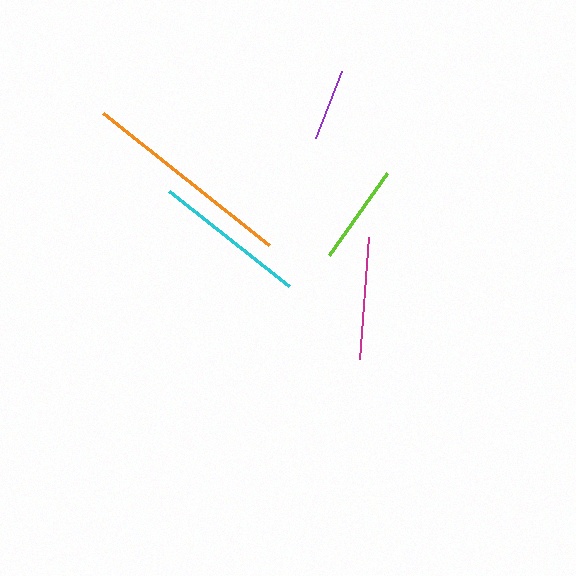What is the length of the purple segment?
The purple segment is approximately 72 pixels long.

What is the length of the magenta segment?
The magenta segment is approximately 123 pixels long.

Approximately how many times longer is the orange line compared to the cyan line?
The orange line is approximately 1.4 times the length of the cyan line.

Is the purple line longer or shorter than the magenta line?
The magenta line is longer than the purple line.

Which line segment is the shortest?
The purple line is the shortest at approximately 72 pixels.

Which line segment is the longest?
The orange line is the longest at approximately 212 pixels.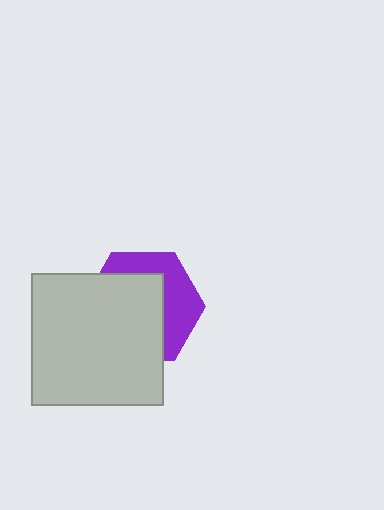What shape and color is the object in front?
The object in front is a light gray square.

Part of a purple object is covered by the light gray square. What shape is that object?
It is a hexagon.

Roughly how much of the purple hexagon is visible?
A small part of it is visible (roughly 41%).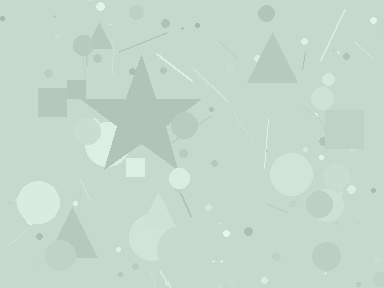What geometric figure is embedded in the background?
A star is embedded in the background.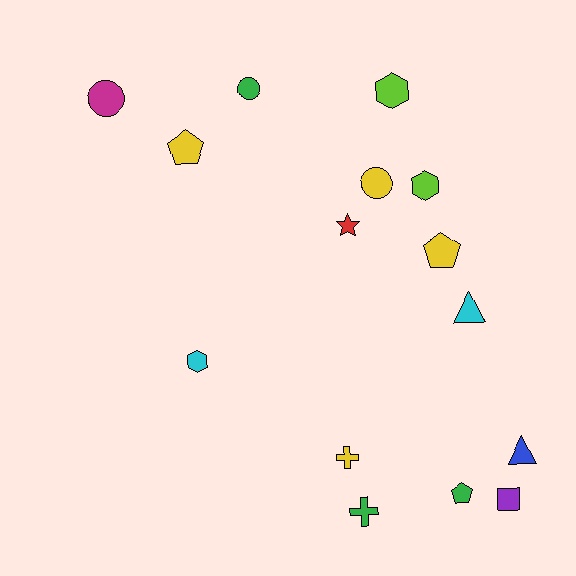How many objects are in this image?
There are 15 objects.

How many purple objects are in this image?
There is 1 purple object.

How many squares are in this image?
There is 1 square.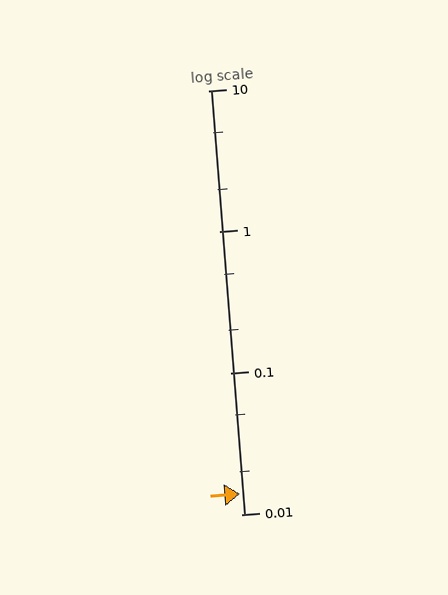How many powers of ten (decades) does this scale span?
The scale spans 3 decades, from 0.01 to 10.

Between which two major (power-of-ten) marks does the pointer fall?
The pointer is between 0.01 and 0.1.